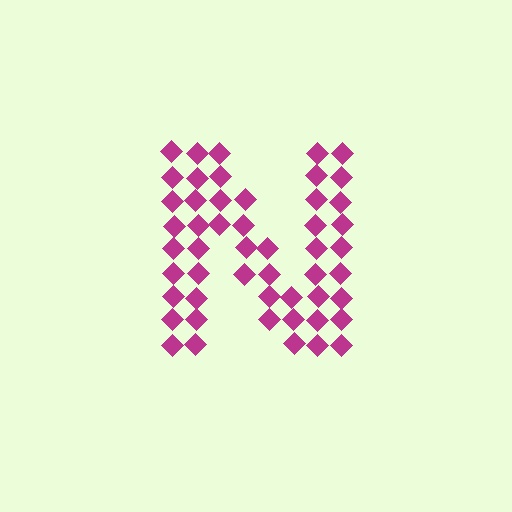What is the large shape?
The large shape is the letter N.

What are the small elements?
The small elements are diamonds.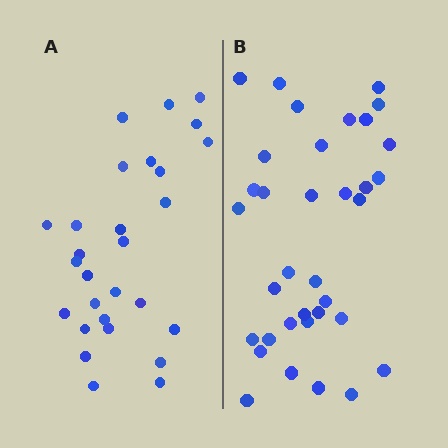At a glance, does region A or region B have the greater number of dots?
Region B (the right region) has more dots.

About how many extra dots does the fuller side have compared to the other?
Region B has roughly 8 or so more dots than region A.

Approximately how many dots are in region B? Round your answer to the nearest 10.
About 40 dots. (The exact count is 35, which rounds to 40.)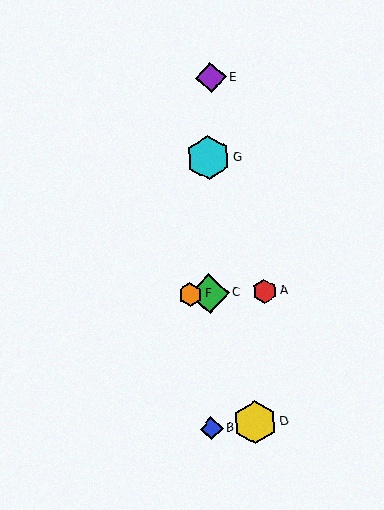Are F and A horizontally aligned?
Yes, both are at y≈295.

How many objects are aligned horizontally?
3 objects (A, C, F) are aligned horizontally.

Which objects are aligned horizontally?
Objects A, C, F are aligned horizontally.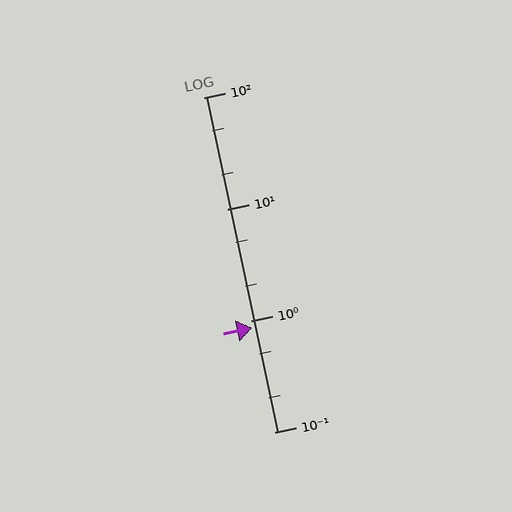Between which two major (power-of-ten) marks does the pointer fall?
The pointer is between 0.1 and 1.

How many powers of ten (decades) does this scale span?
The scale spans 3 decades, from 0.1 to 100.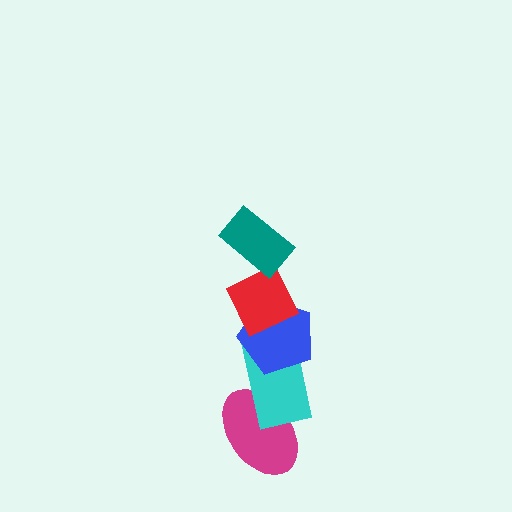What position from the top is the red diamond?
The red diamond is 2nd from the top.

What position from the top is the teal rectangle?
The teal rectangle is 1st from the top.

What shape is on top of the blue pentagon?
The red diamond is on top of the blue pentagon.